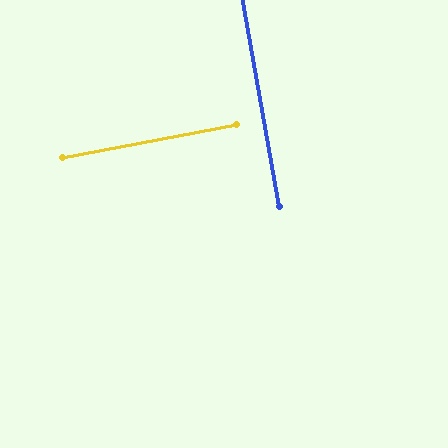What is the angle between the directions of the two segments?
Approximately 89 degrees.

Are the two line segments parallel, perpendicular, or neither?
Perpendicular — they meet at approximately 89°.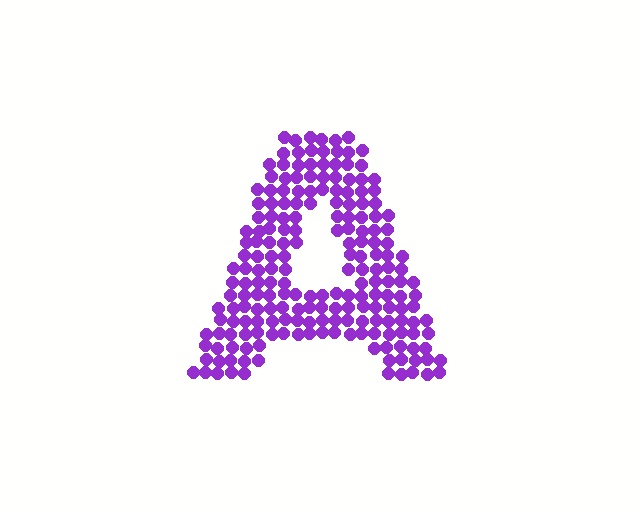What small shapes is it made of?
It is made of small circles.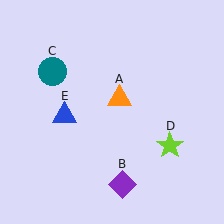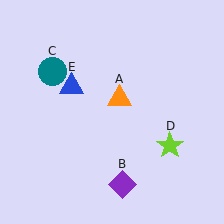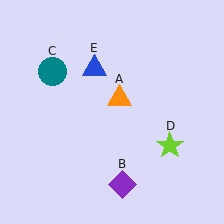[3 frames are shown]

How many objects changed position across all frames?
1 object changed position: blue triangle (object E).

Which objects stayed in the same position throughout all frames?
Orange triangle (object A) and purple diamond (object B) and teal circle (object C) and lime star (object D) remained stationary.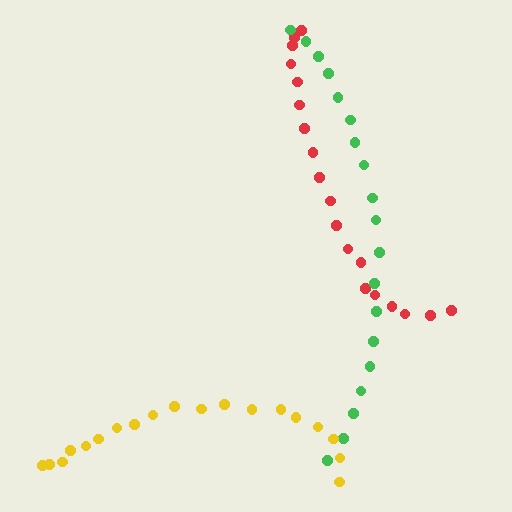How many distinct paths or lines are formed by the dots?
There are 3 distinct paths.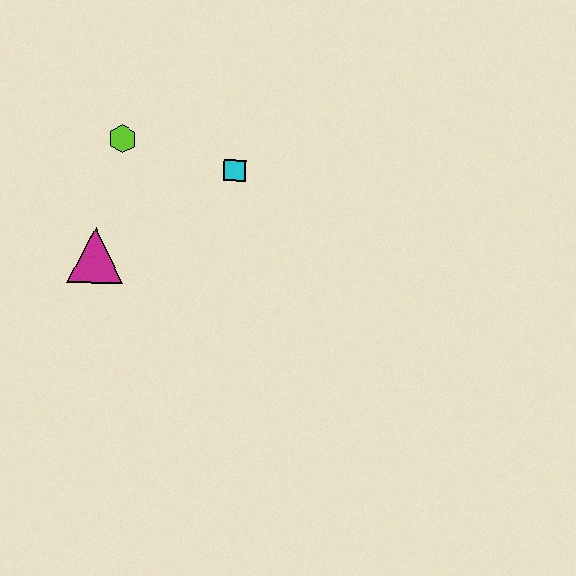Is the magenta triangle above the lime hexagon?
No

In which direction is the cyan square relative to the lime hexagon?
The cyan square is to the right of the lime hexagon.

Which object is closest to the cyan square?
The lime hexagon is closest to the cyan square.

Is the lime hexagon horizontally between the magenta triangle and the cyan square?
Yes